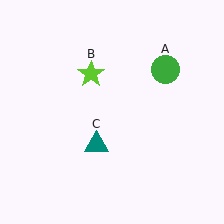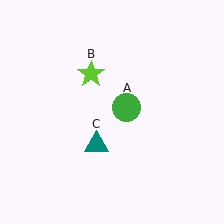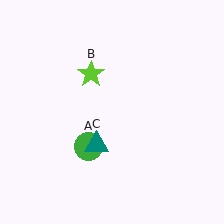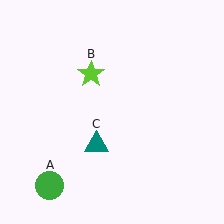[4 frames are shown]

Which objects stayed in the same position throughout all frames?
Lime star (object B) and teal triangle (object C) remained stationary.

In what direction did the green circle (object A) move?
The green circle (object A) moved down and to the left.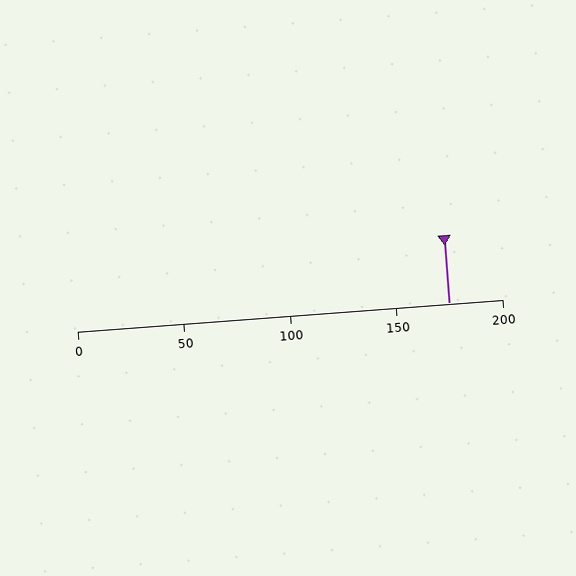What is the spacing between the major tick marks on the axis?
The major ticks are spaced 50 apart.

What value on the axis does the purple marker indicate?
The marker indicates approximately 175.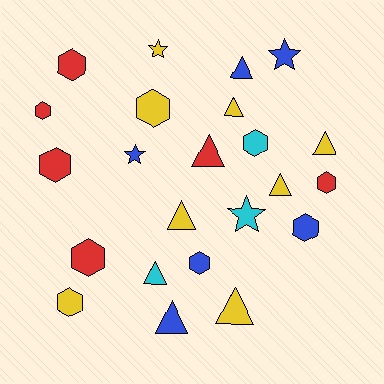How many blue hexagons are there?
There are 2 blue hexagons.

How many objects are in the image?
There are 23 objects.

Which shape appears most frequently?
Hexagon, with 10 objects.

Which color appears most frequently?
Yellow, with 8 objects.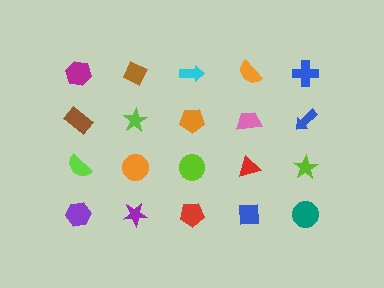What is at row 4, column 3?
A red pentagon.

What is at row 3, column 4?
A red triangle.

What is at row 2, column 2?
A lime star.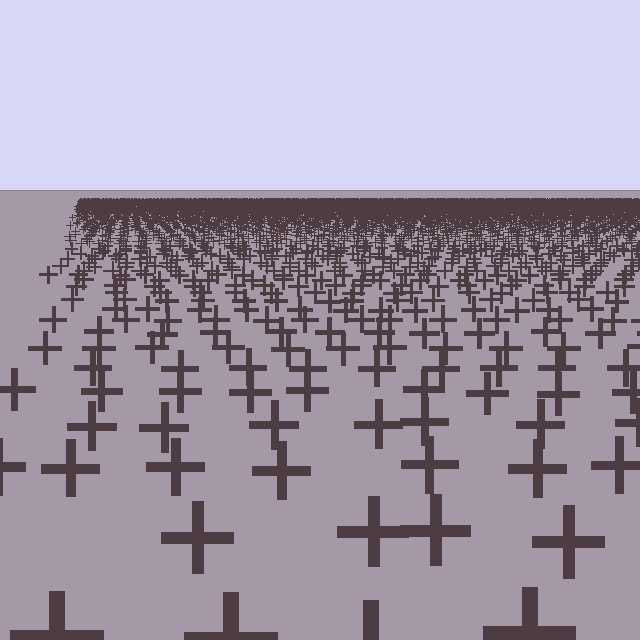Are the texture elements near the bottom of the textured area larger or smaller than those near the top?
Larger. Near the bottom, elements are closer to the viewer and appear at a bigger on-screen size.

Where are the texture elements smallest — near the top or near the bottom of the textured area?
Near the top.